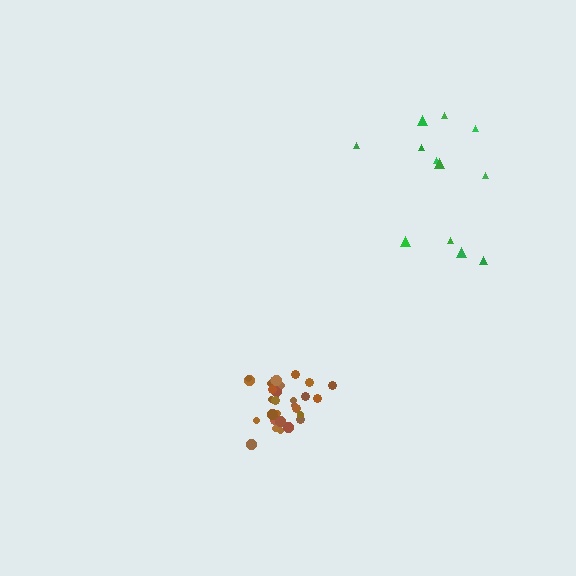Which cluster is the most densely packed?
Brown.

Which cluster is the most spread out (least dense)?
Green.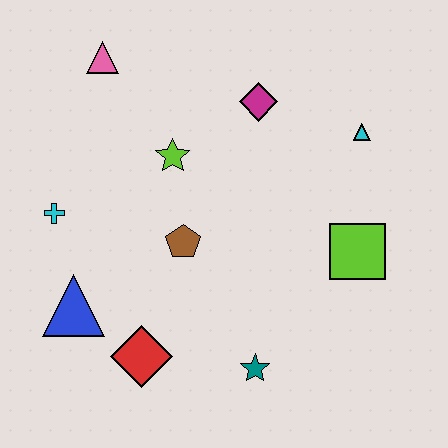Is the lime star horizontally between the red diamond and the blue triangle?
No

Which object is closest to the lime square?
The cyan triangle is closest to the lime square.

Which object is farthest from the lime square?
The pink triangle is farthest from the lime square.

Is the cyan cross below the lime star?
Yes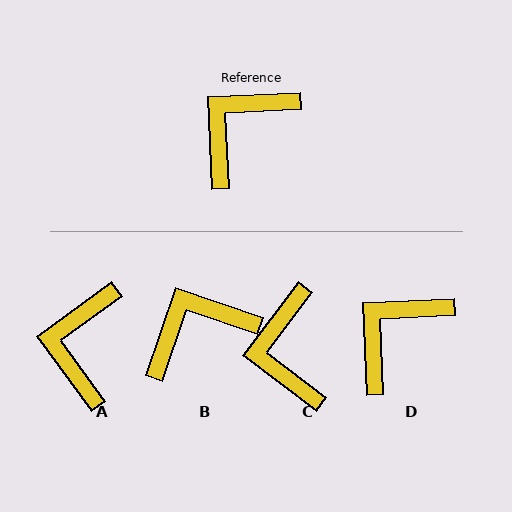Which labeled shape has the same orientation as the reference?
D.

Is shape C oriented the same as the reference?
No, it is off by about 50 degrees.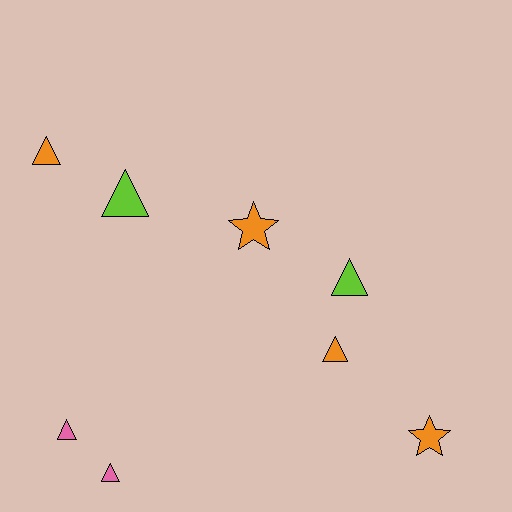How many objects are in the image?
There are 8 objects.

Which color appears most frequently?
Orange, with 4 objects.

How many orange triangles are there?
There are 2 orange triangles.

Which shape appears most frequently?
Triangle, with 6 objects.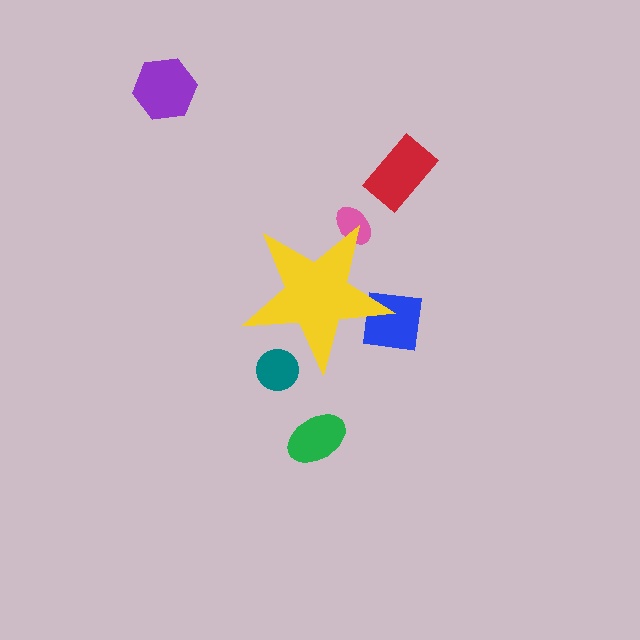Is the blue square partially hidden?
Yes, the blue square is partially hidden behind the yellow star.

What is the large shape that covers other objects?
A yellow star.